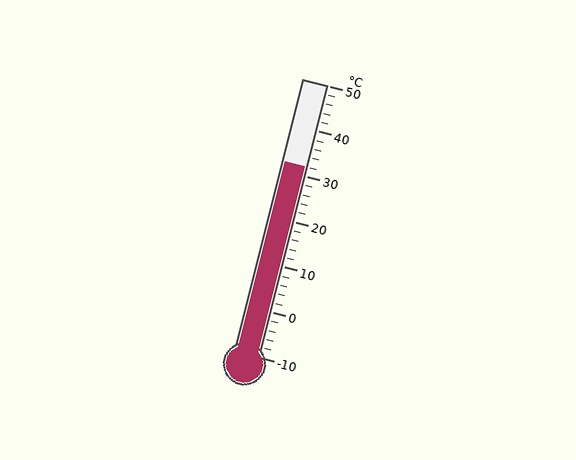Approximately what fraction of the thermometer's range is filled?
The thermometer is filled to approximately 70% of its range.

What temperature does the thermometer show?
The thermometer shows approximately 32°C.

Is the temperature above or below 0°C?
The temperature is above 0°C.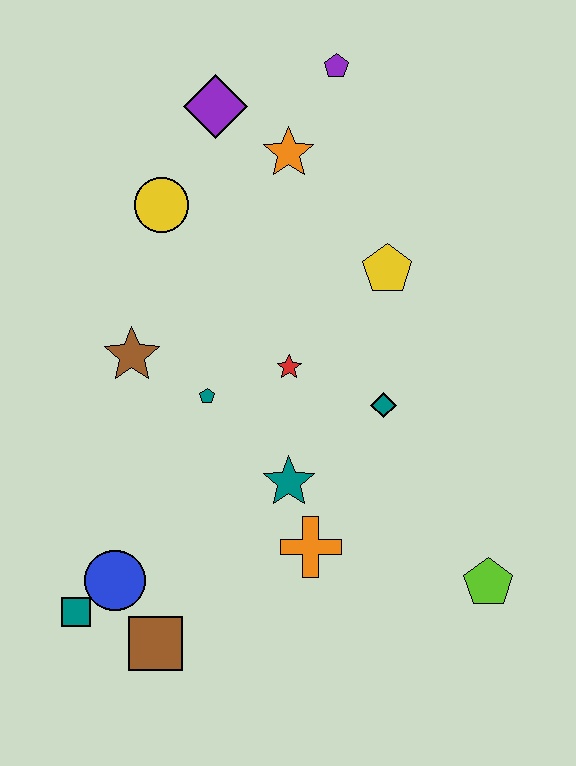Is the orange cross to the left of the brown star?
No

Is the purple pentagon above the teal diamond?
Yes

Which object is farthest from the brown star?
The lime pentagon is farthest from the brown star.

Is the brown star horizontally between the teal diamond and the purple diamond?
No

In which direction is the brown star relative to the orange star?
The brown star is below the orange star.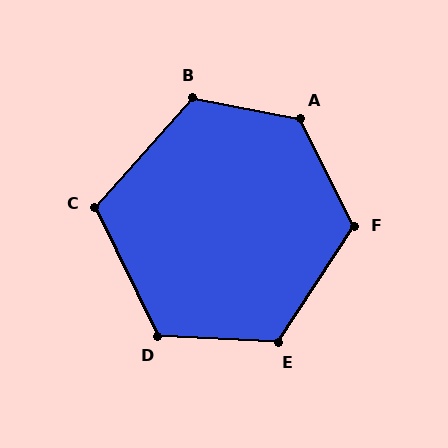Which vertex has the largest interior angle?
A, at approximately 128 degrees.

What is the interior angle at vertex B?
Approximately 121 degrees (obtuse).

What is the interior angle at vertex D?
Approximately 119 degrees (obtuse).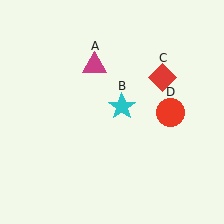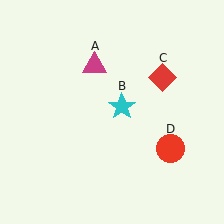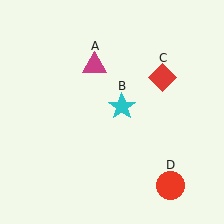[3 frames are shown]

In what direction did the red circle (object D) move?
The red circle (object D) moved down.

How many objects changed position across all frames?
1 object changed position: red circle (object D).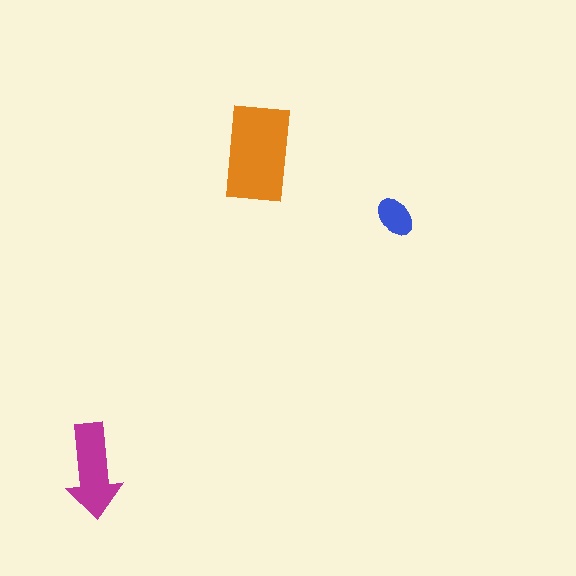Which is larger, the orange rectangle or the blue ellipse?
The orange rectangle.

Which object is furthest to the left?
The magenta arrow is leftmost.